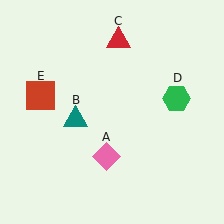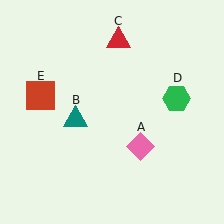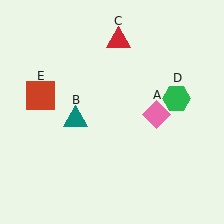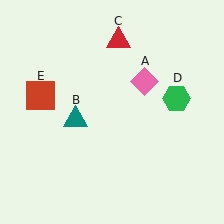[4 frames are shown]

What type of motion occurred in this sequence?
The pink diamond (object A) rotated counterclockwise around the center of the scene.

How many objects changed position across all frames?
1 object changed position: pink diamond (object A).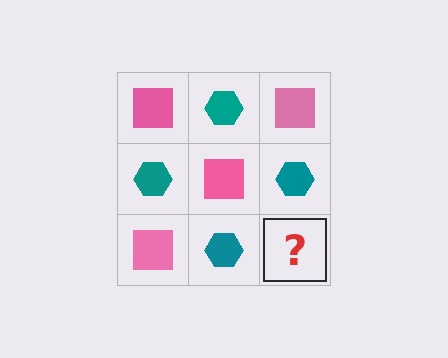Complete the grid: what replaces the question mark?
The question mark should be replaced with a pink square.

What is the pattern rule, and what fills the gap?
The rule is that it alternates pink square and teal hexagon in a checkerboard pattern. The gap should be filled with a pink square.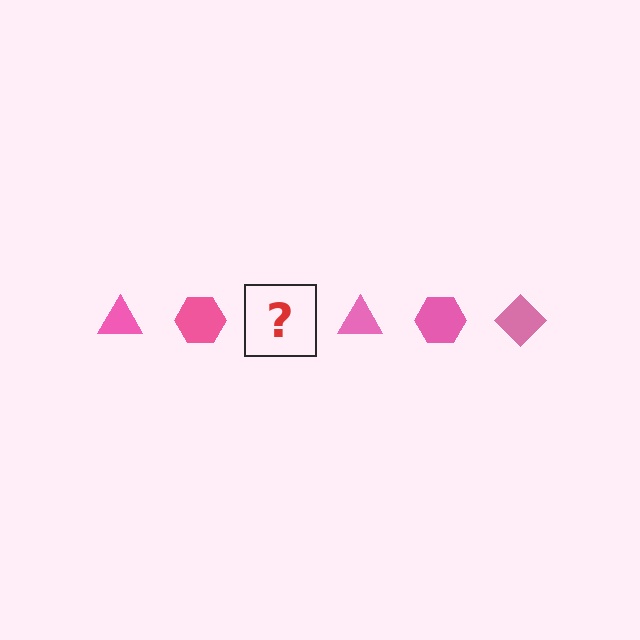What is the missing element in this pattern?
The missing element is a pink diamond.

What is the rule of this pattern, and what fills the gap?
The rule is that the pattern cycles through triangle, hexagon, diamond shapes in pink. The gap should be filled with a pink diamond.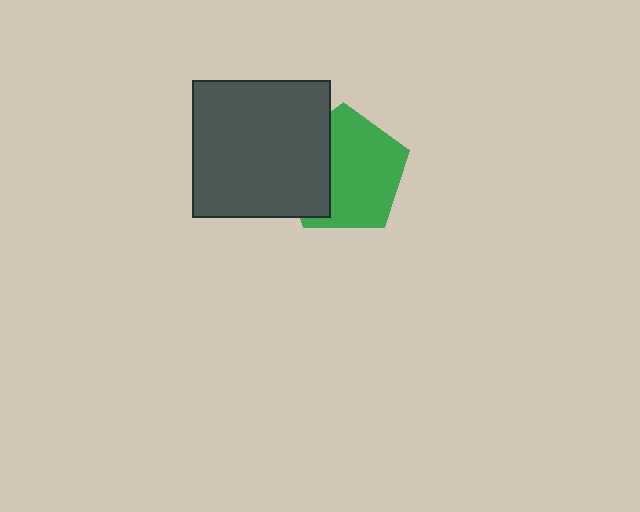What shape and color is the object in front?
The object in front is a dark gray square.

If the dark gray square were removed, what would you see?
You would see the complete green pentagon.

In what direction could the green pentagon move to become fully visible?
The green pentagon could move right. That would shift it out from behind the dark gray square entirely.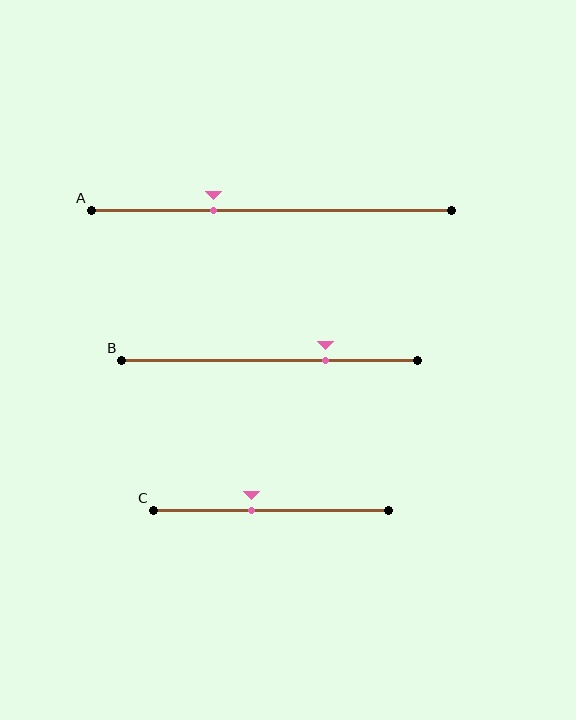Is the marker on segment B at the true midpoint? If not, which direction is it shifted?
No, the marker on segment B is shifted to the right by about 19% of the segment length.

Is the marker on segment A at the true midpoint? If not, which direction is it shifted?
No, the marker on segment A is shifted to the left by about 16% of the segment length.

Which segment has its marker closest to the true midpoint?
Segment C has its marker closest to the true midpoint.